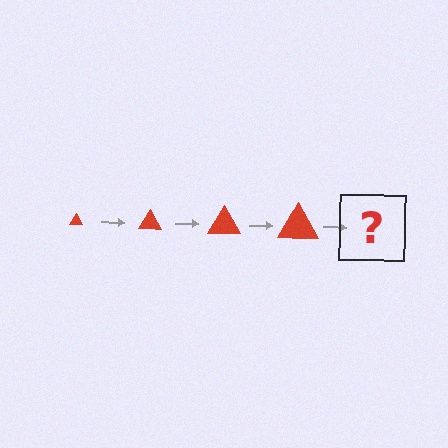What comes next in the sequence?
The next element should be a red triangle, larger than the previous one.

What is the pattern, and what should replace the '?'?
The pattern is that the triangle gets progressively larger each step. The '?' should be a red triangle, larger than the previous one.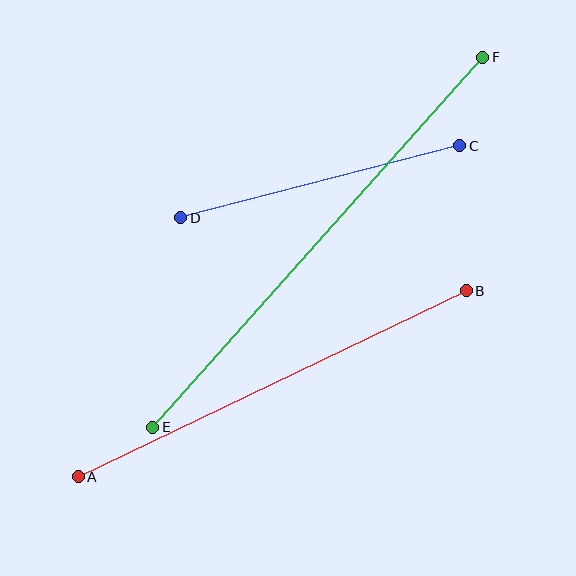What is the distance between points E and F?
The distance is approximately 496 pixels.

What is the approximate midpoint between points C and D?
The midpoint is at approximately (320, 182) pixels.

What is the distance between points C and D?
The distance is approximately 288 pixels.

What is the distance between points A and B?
The distance is approximately 430 pixels.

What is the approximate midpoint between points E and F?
The midpoint is at approximately (318, 242) pixels.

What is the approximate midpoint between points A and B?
The midpoint is at approximately (272, 384) pixels.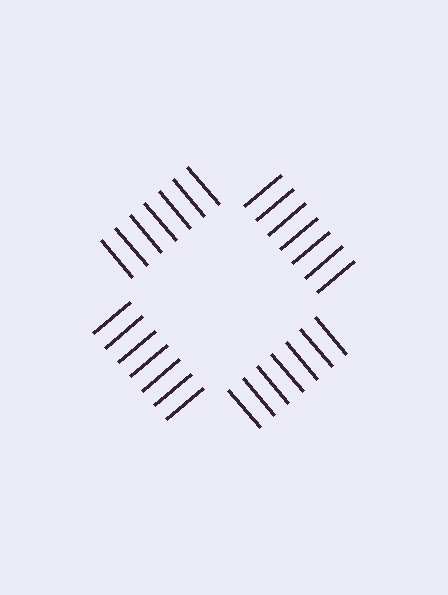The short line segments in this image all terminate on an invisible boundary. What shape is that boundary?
An illusory square — the line segments terminate on its edges but no continuous stroke is drawn.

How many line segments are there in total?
28 — 7 along each of the 4 edges.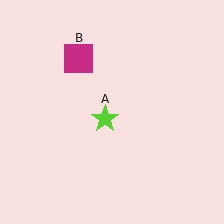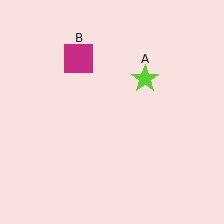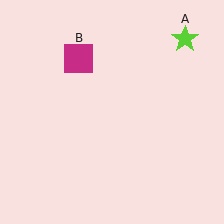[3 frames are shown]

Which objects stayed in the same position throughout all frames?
Magenta square (object B) remained stationary.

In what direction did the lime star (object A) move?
The lime star (object A) moved up and to the right.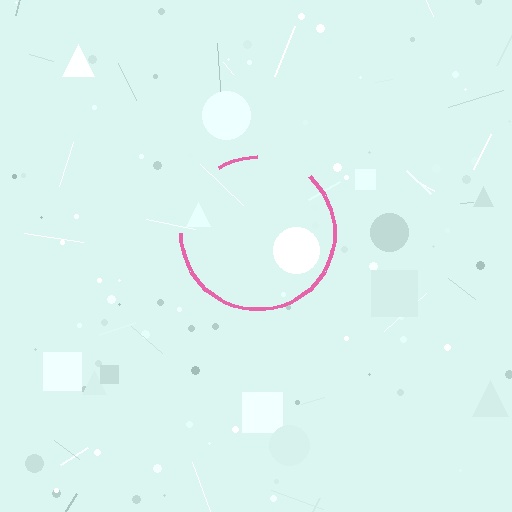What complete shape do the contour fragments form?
The contour fragments form a circle.